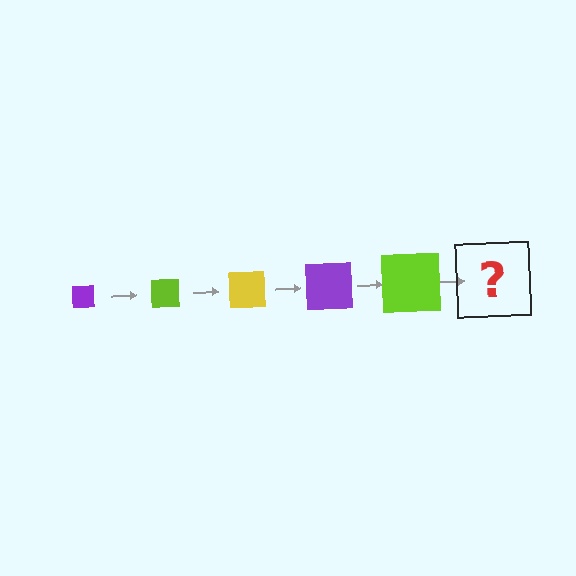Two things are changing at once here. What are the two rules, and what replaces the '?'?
The two rules are that the square grows larger each step and the color cycles through purple, lime, and yellow. The '?' should be a yellow square, larger than the previous one.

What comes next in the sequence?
The next element should be a yellow square, larger than the previous one.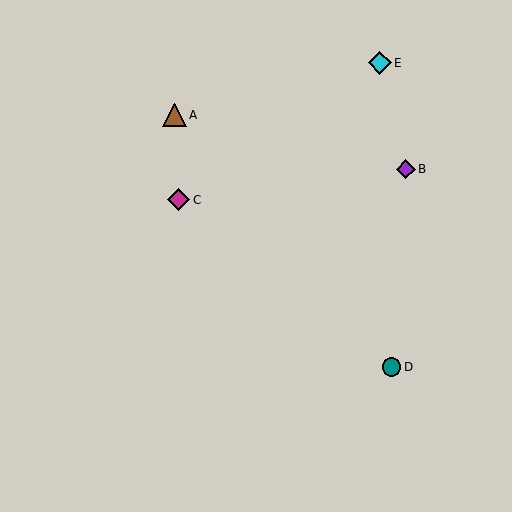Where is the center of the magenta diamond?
The center of the magenta diamond is at (179, 200).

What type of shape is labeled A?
Shape A is a brown triangle.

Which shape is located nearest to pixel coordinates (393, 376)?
The teal circle (labeled D) at (391, 367) is nearest to that location.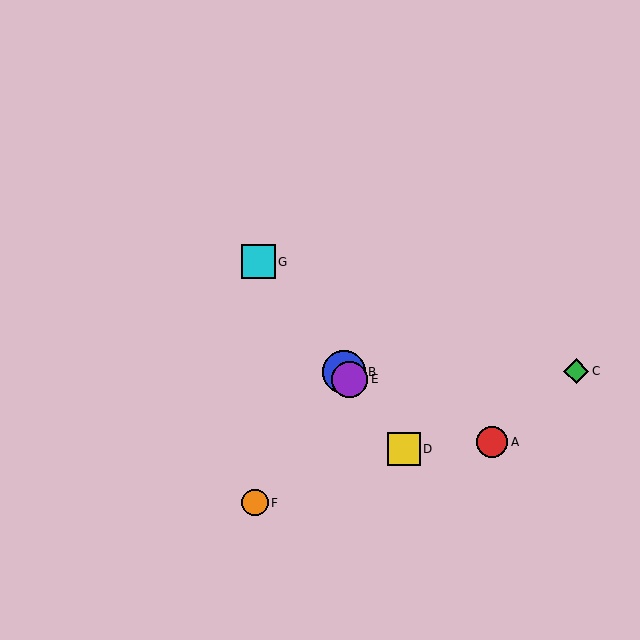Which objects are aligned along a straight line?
Objects B, D, E, G are aligned along a straight line.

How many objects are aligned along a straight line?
4 objects (B, D, E, G) are aligned along a straight line.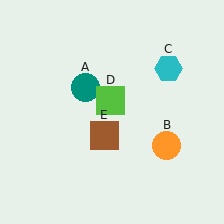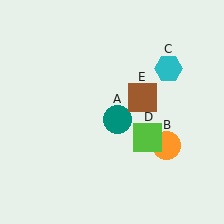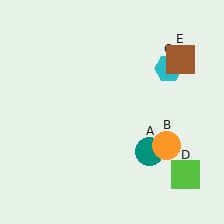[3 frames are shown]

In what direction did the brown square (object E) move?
The brown square (object E) moved up and to the right.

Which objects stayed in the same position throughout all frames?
Orange circle (object B) and cyan hexagon (object C) remained stationary.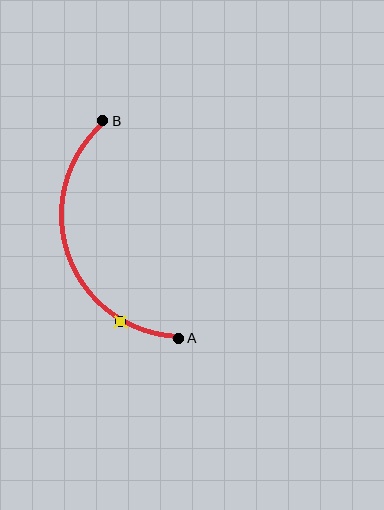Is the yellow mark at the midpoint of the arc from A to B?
No. The yellow mark lies on the arc but is closer to endpoint A. The arc midpoint would be at the point on the curve equidistant along the arc from both A and B.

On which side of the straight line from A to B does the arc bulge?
The arc bulges to the left of the straight line connecting A and B.